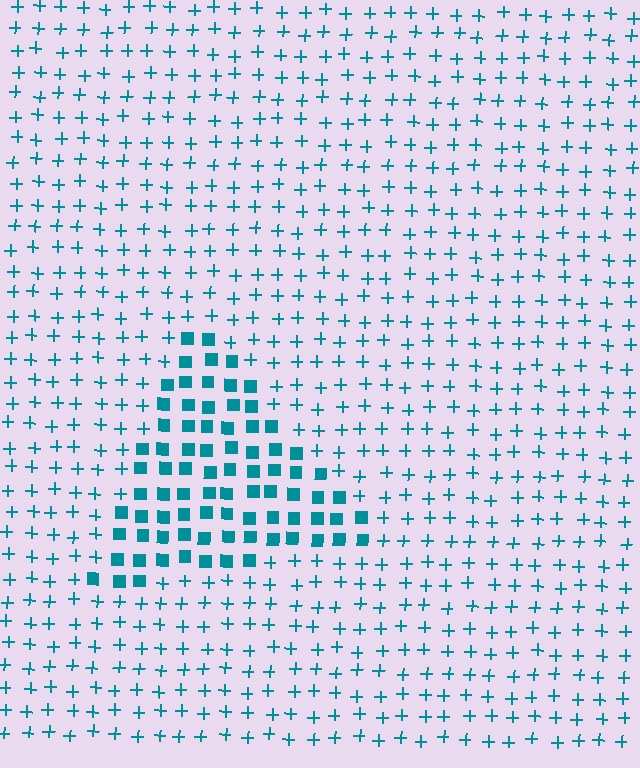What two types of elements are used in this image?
The image uses squares inside the triangle region and plus signs outside it.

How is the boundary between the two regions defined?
The boundary is defined by a change in element shape: squares inside vs. plus signs outside. All elements share the same color and spacing.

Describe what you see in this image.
The image is filled with small teal elements arranged in a uniform grid. A triangle-shaped region contains squares, while the surrounding area contains plus signs. The boundary is defined purely by the change in element shape.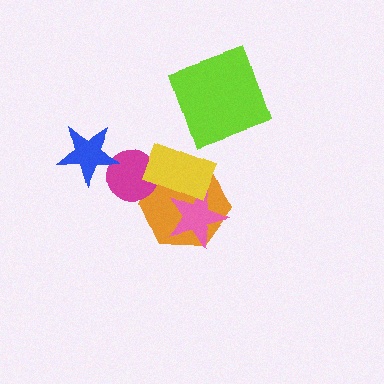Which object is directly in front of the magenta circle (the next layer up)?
The yellow rectangle is directly in front of the magenta circle.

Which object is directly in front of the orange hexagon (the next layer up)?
The pink star is directly in front of the orange hexagon.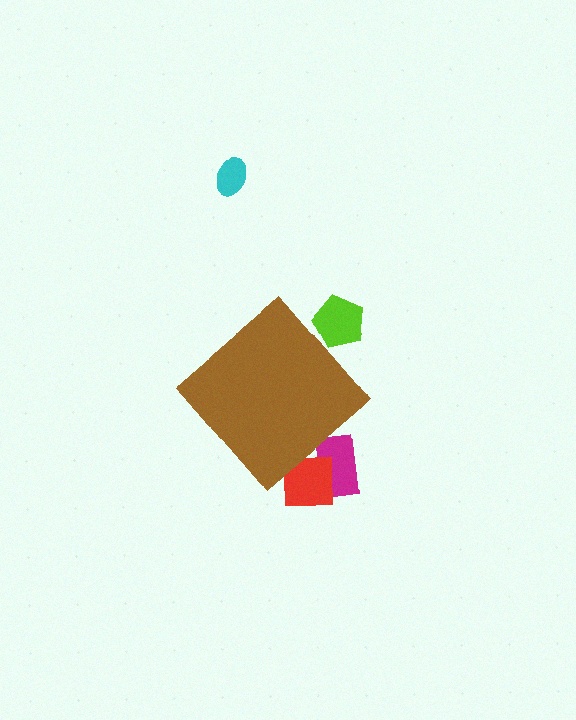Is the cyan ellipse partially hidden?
No, the cyan ellipse is fully visible.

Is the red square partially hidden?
Yes, the red square is partially hidden behind the brown diamond.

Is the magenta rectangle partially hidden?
Yes, the magenta rectangle is partially hidden behind the brown diamond.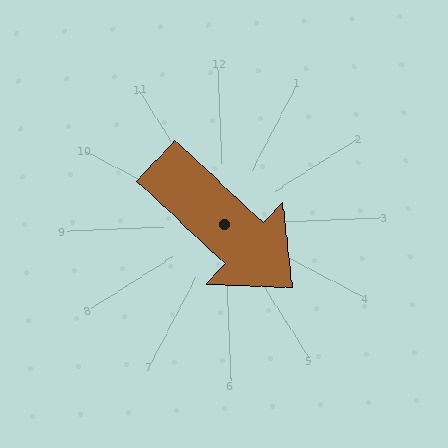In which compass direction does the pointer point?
Southeast.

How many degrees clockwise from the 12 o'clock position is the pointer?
Approximately 135 degrees.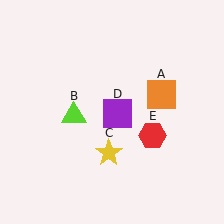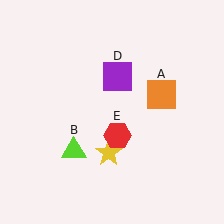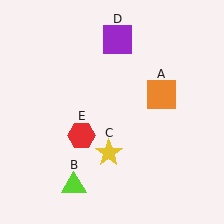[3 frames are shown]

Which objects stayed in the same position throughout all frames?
Orange square (object A) and yellow star (object C) remained stationary.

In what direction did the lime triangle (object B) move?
The lime triangle (object B) moved down.